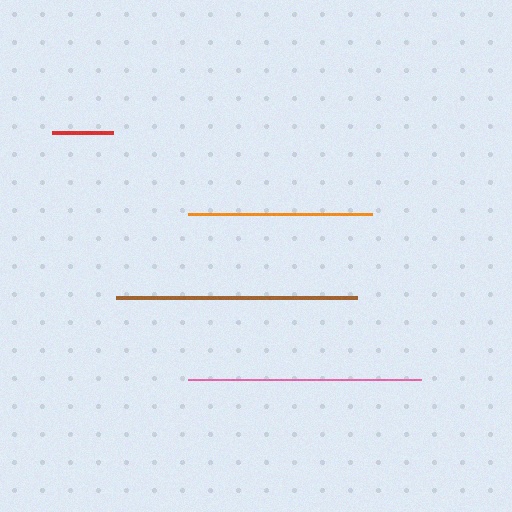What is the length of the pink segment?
The pink segment is approximately 233 pixels long.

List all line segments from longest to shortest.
From longest to shortest: brown, pink, orange, red.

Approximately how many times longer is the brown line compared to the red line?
The brown line is approximately 3.9 times the length of the red line.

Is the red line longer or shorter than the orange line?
The orange line is longer than the red line.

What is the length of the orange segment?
The orange segment is approximately 184 pixels long.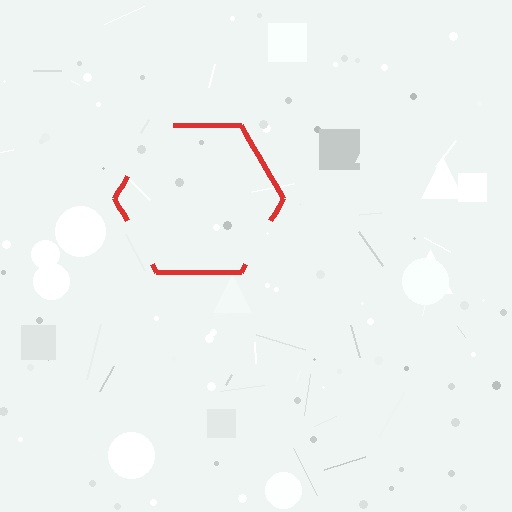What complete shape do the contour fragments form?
The contour fragments form a hexagon.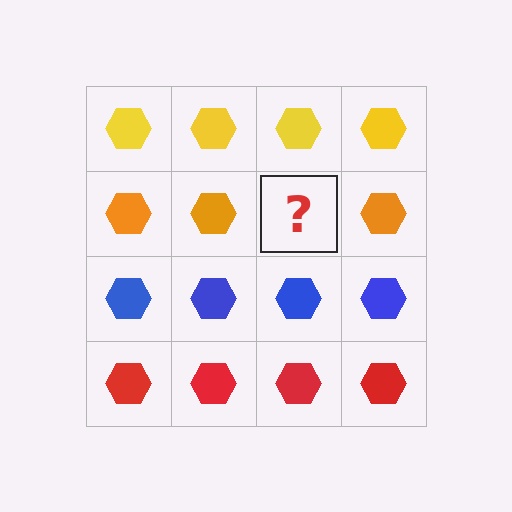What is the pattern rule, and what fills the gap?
The rule is that each row has a consistent color. The gap should be filled with an orange hexagon.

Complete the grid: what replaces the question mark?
The question mark should be replaced with an orange hexagon.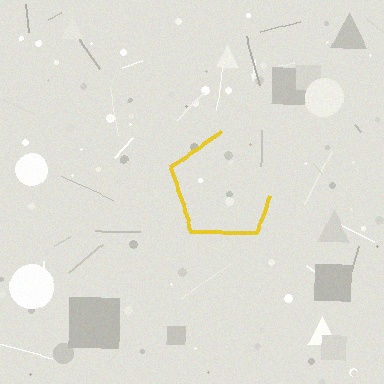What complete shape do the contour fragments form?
The contour fragments form a pentagon.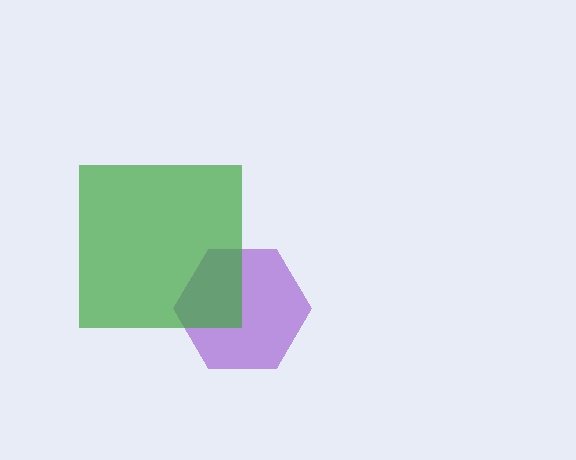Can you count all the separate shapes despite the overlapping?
Yes, there are 2 separate shapes.